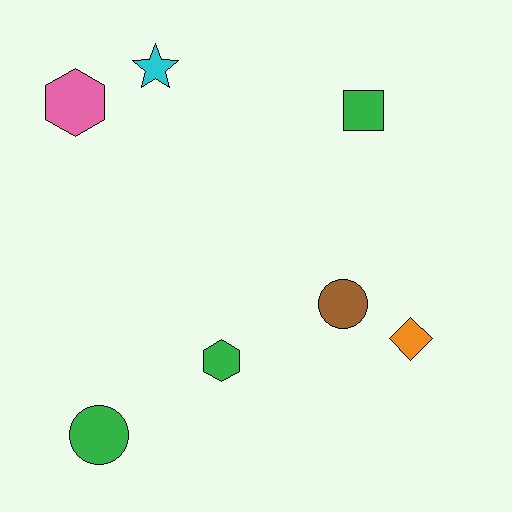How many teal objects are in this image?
There are no teal objects.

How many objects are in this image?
There are 7 objects.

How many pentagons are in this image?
There are no pentagons.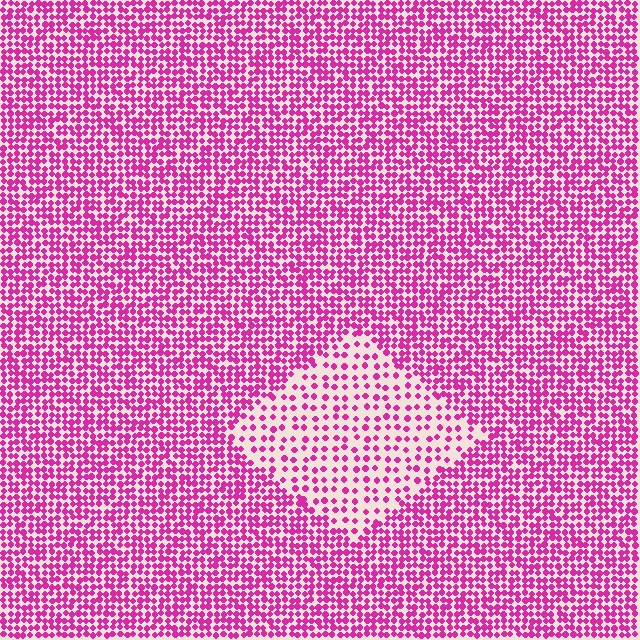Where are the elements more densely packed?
The elements are more densely packed outside the diamond boundary.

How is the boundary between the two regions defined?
The boundary is defined by a change in element density (approximately 2.3x ratio). All elements are the same color, size, and shape.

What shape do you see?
I see a diamond.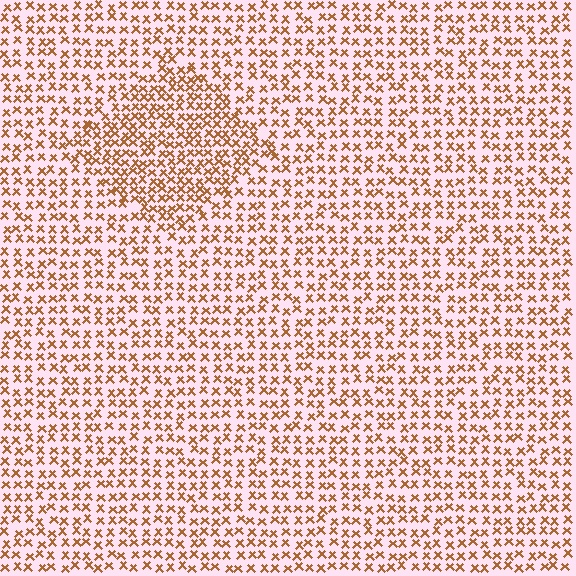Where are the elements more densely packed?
The elements are more densely packed inside the diamond boundary.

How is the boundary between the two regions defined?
The boundary is defined by a change in element density (approximately 1.6x ratio). All elements are the same color, size, and shape.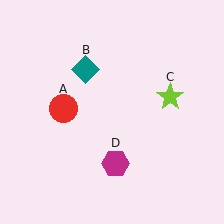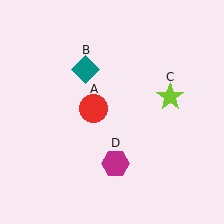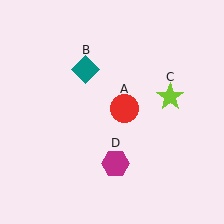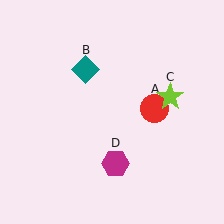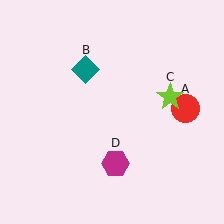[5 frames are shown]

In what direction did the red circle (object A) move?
The red circle (object A) moved right.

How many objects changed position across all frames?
1 object changed position: red circle (object A).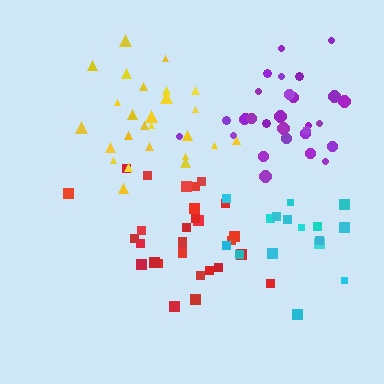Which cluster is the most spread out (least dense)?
Yellow.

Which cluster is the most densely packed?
Purple.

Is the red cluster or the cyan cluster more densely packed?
Red.